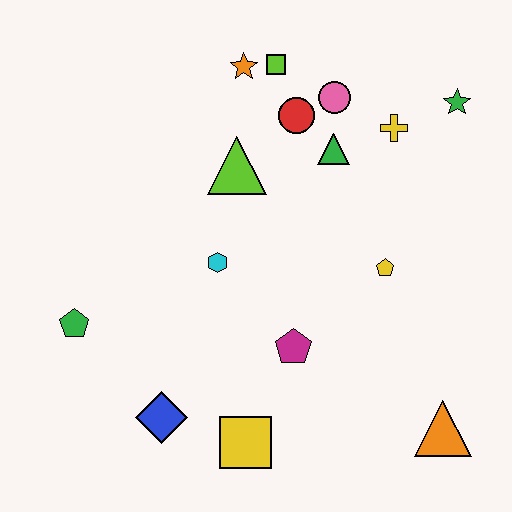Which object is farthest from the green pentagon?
The green star is farthest from the green pentagon.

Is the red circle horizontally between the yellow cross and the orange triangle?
No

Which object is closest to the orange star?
The lime square is closest to the orange star.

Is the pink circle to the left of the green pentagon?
No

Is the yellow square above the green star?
No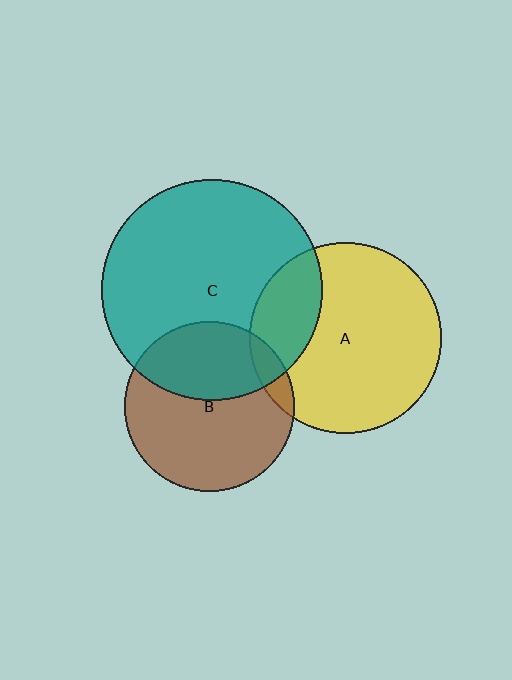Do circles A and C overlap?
Yes.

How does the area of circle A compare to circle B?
Approximately 1.3 times.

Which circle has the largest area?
Circle C (teal).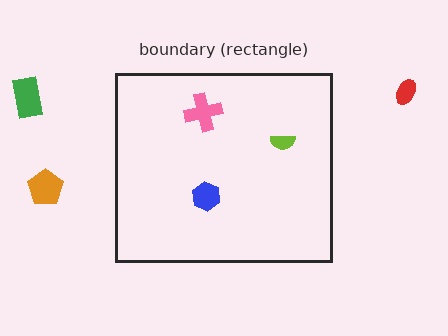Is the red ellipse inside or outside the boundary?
Outside.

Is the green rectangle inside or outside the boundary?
Outside.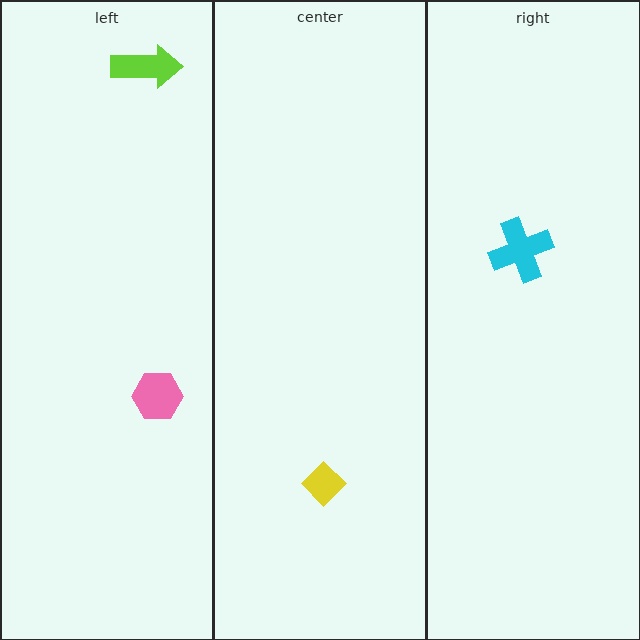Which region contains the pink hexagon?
The left region.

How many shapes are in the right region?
1.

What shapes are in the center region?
The yellow diamond.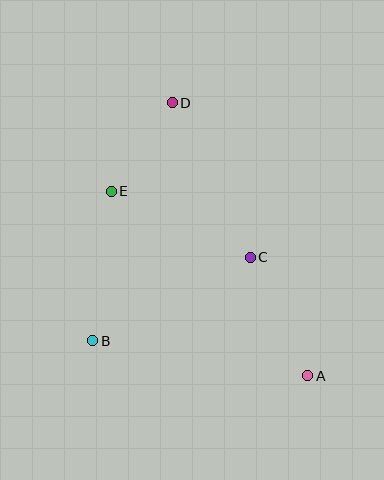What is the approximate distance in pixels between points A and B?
The distance between A and B is approximately 218 pixels.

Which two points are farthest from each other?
Points A and D are farthest from each other.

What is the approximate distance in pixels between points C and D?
The distance between C and D is approximately 173 pixels.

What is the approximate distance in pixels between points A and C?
The distance between A and C is approximately 132 pixels.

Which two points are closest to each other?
Points D and E are closest to each other.